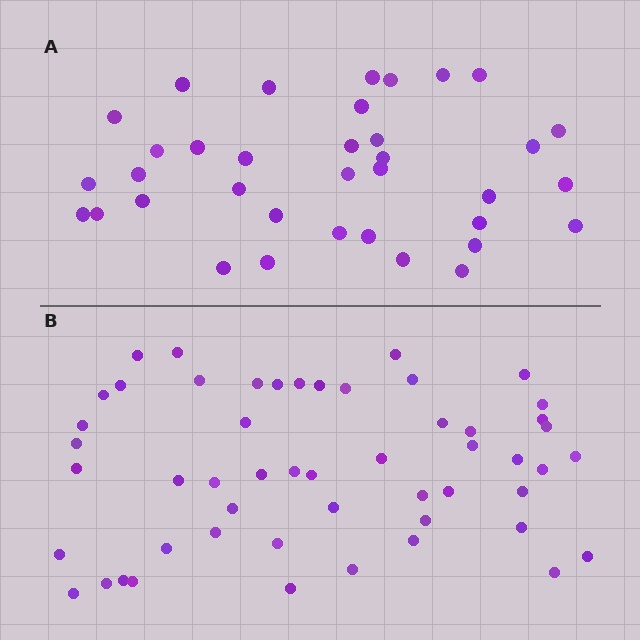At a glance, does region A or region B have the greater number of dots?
Region B (the bottom region) has more dots.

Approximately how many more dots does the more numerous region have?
Region B has approximately 15 more dots than region A.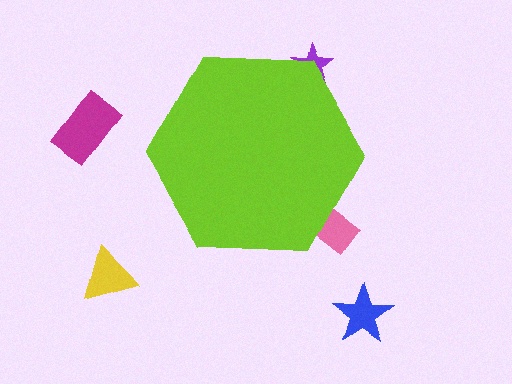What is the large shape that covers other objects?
A lime hexagon.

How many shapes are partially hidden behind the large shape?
2 shapes are partially hidden.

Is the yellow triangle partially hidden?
No, the yellow triangle is fully visible.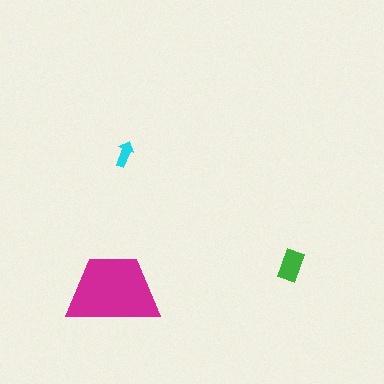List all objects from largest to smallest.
The magenta trapezoid, the green rectangle, the cyan arrow.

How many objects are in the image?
There are 3 objects in the image.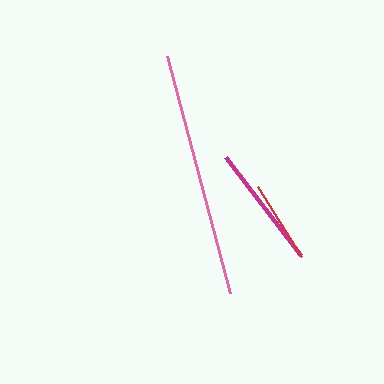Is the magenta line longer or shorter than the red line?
The magenta line is longer than the red line.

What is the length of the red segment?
The red segment is approximately 84 pixels long.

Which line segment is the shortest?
The red line is the shortest at approximately 84 pixels.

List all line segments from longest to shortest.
From longest to shortest: pink, magenta, red.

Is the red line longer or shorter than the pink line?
The pink line is longer than the red line.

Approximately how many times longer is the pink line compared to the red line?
The pink line is approximately 2.9 times the length of the red line.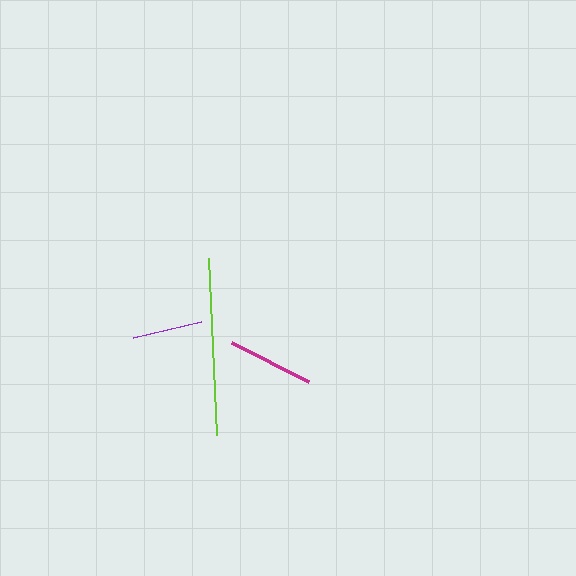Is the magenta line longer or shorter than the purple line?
The magenta line is longer than the purple line.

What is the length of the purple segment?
The purple segment is approximately 71 pixels long.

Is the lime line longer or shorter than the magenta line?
The lime line is longer than the magenta line.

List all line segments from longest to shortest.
From longest to shortest: lime, magenta, purple.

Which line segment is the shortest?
The purple line is the shortest at approximately 71 pixels.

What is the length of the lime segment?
The lime segment is approximately 177 pixels long.